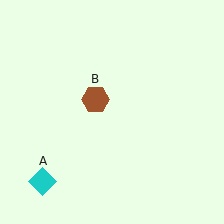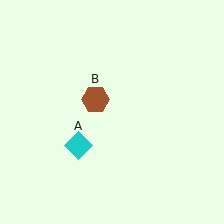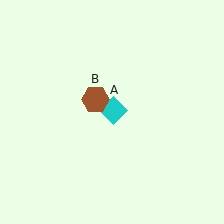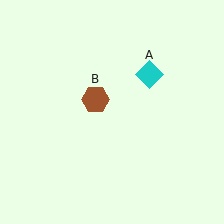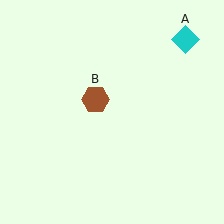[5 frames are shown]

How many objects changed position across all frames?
1 object changed position: cyan diamond (object A).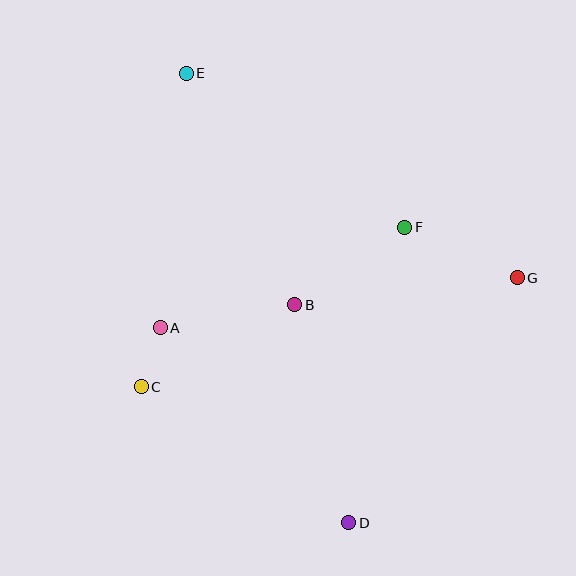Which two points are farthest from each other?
Points D and E are farthest from each other.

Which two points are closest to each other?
Points A and C are closest to each other.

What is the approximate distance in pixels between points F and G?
The distance between F and G is approximately 124 pixels.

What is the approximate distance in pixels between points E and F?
The distance between E and F is approximately 267 pixels.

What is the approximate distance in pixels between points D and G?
The distance between D and G is approximately 297 pixels.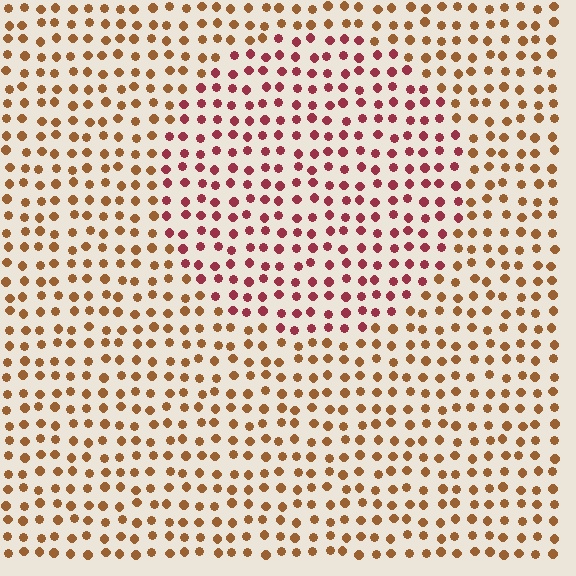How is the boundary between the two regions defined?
The boundary is defined purely by a slight shift in hue (about 40 degrees). Spacing, size, and orientation are identical on both sides.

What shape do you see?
I see a circle.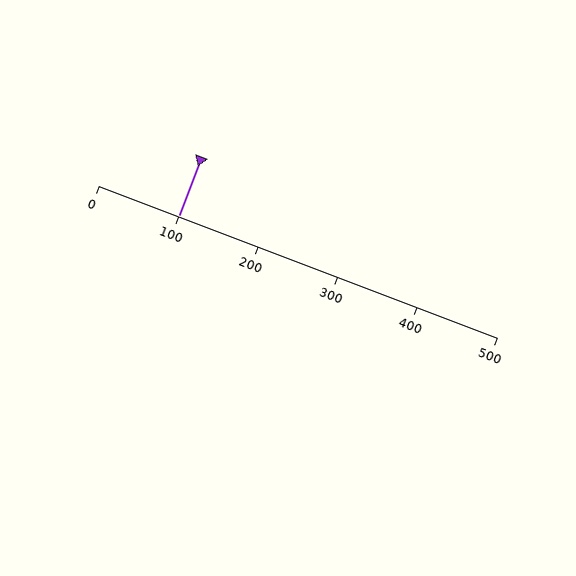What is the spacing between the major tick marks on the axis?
The major ticks are spaced 100 apart.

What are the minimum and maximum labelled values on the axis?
The axis runs from 0 to 500.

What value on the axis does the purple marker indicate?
The marker indicates approximately 100.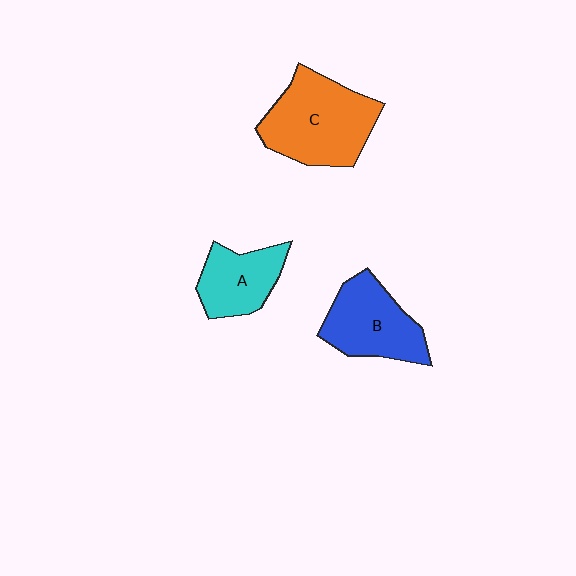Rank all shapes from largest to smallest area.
From largest to smallest: C (orange), B (blue), A (cyan).